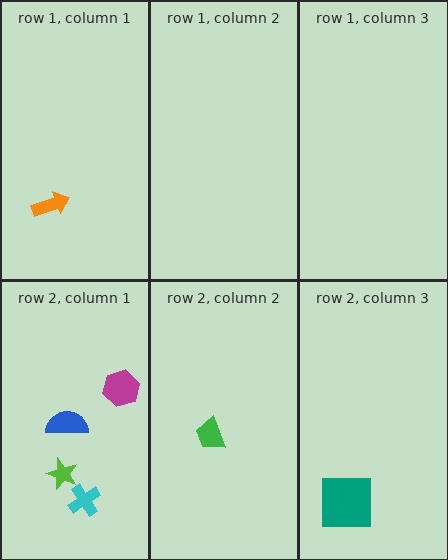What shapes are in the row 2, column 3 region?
The teal square.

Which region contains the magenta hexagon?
The row 2, column 1 region.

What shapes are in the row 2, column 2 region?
The green trapezoid.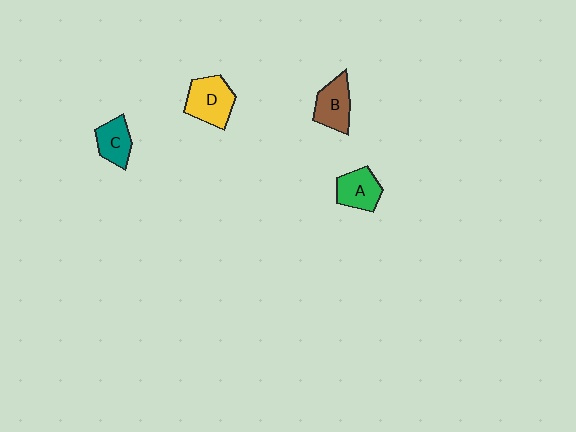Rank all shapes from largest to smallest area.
From largest to smallest: D (yellow), B (brown), A (green), C (teal).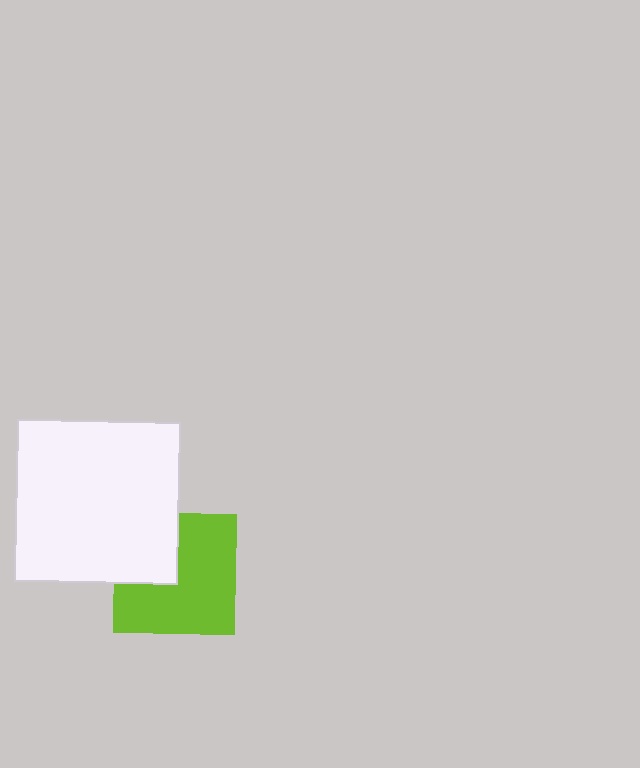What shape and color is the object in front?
The object in front is a white square.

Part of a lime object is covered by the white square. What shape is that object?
It is a square.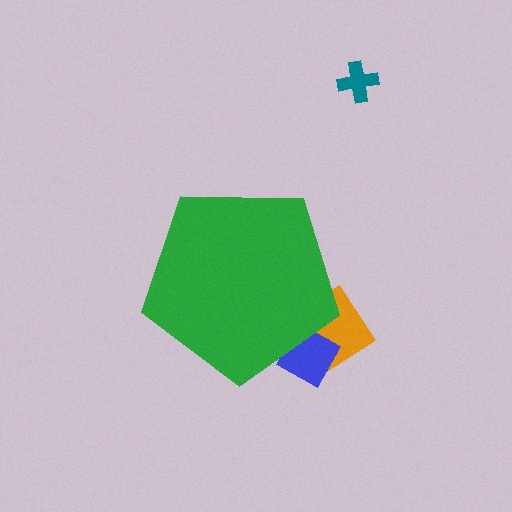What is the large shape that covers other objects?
A green pentagon.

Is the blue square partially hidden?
Yes, the blue square is partially hidden behind the green pentagon.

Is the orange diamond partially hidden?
Yes, the orange diamond is partially hidden behind the green pentagon.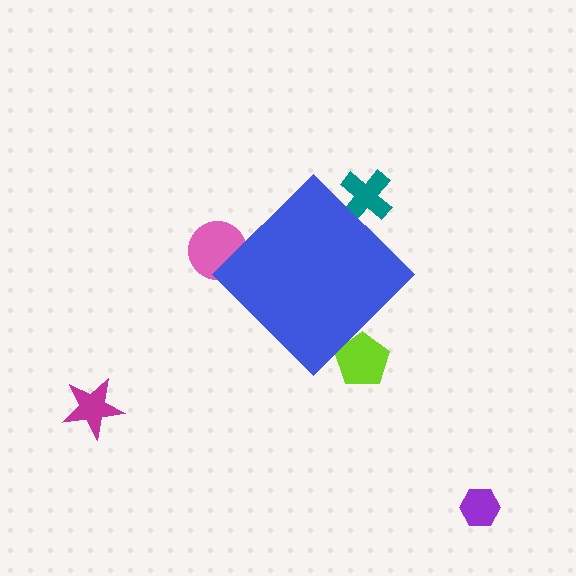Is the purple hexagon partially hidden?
No, the purple hexagon is fully visible.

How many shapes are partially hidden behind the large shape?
3 shapes are partially hidden.